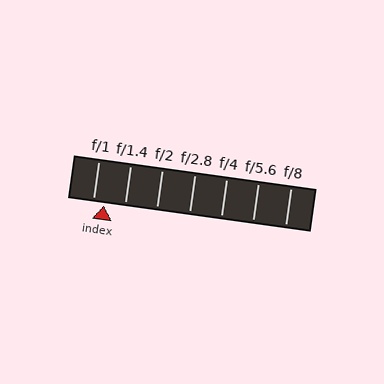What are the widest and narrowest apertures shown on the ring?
The widest aperture shown is f/1 and the narrowest is f/8.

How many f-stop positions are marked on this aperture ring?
There are 7 f-stop positions marked.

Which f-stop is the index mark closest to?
The index mark is closest to f/1.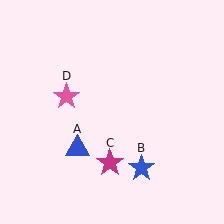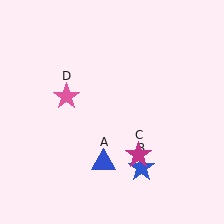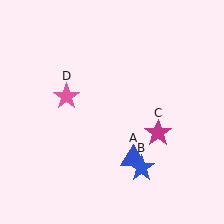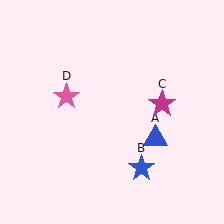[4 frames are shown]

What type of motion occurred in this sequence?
The blue triangle (object A), magenta star (object C) rotated counterclockwise around the center of the scene.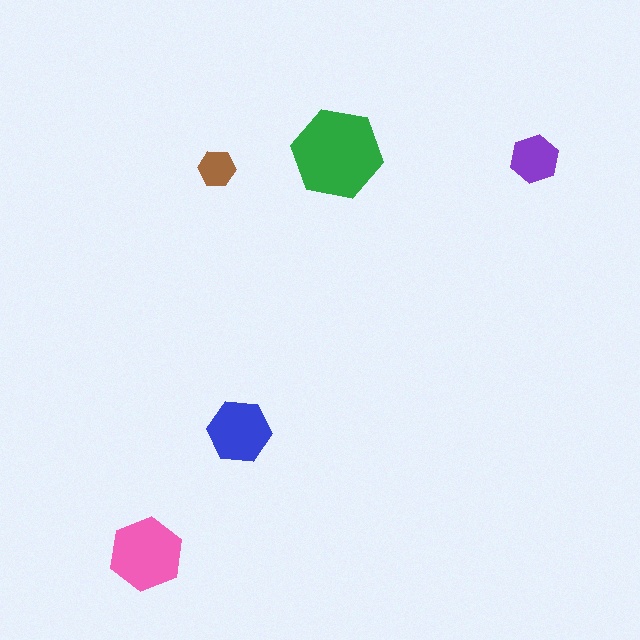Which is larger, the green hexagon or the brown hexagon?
The green one.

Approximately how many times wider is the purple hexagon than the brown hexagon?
About 1.5 times wider.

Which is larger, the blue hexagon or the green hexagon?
The green one.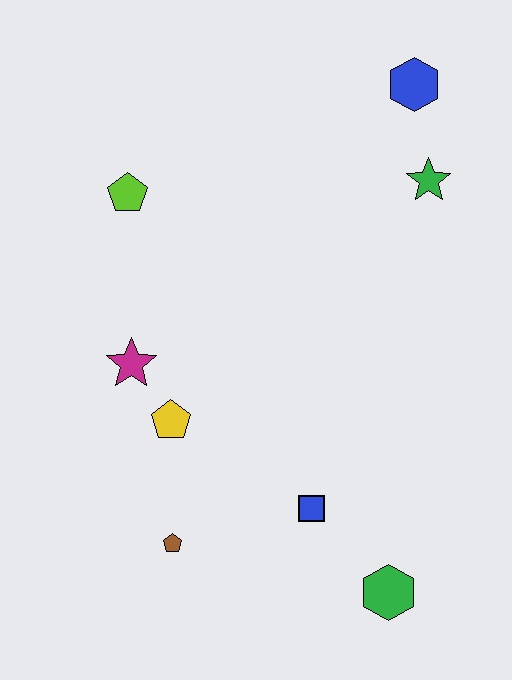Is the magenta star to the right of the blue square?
No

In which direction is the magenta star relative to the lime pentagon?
The magenta star is below the lime pentagon.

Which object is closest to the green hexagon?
The blue square is closest to the green hexagon.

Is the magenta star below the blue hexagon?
Yes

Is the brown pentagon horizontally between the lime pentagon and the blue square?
Yes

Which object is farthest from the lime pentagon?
The green hexagon is farthest from the lime pentagon.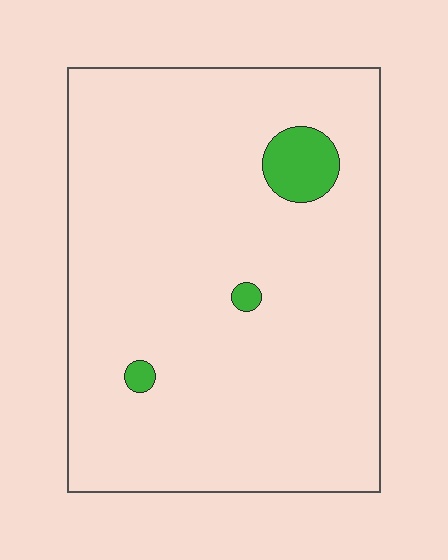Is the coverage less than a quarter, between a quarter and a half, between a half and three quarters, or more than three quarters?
Less than a quarter.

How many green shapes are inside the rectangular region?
3.